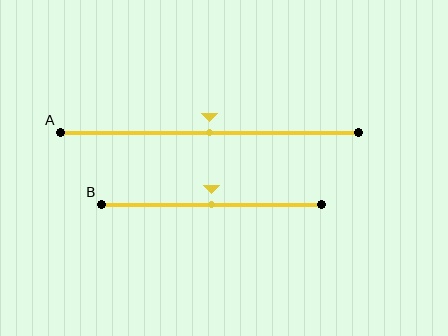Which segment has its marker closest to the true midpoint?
Segment A has its marker closest to the true midpoint.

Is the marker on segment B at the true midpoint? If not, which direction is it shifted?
Yes, the marker on segment B is at the true midpoint.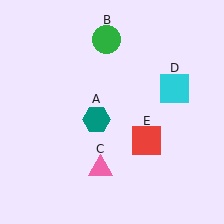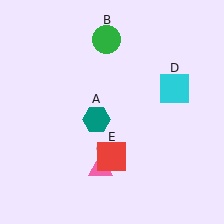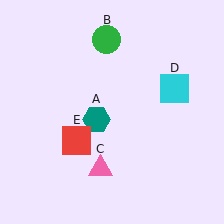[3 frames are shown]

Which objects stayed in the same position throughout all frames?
Teal hexagon (object A) and green circle (object B) and pink triangle (object C) and cyan square (object D) remained stationary.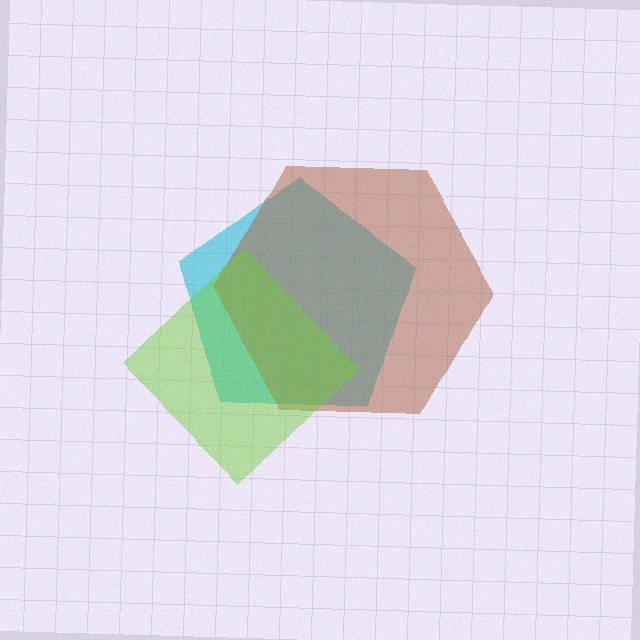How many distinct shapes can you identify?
There are 3 distinct shapes: a cyan pentagon, a brown hexagon, a lime diamond.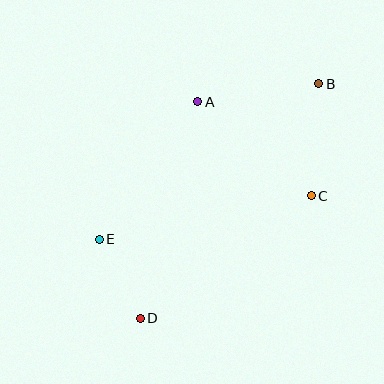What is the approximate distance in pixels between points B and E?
The distance between B and E is approximately 269 pixels.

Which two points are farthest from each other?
Points B and D are farthest from each other.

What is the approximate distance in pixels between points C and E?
The distance between C and E is approximately 216 pixels.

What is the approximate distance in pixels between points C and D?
The distance between C and D is approximately 211 pixels.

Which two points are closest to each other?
Points D and E are closest to each other.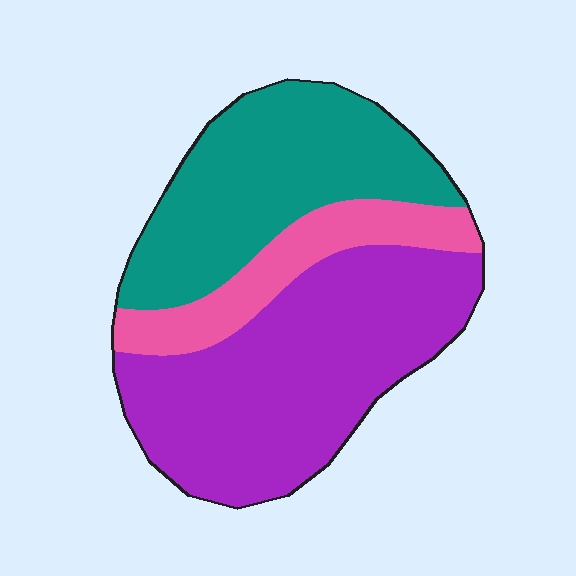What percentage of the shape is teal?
Teal takes up between a third and a half of the shape.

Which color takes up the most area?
Purple, at roughly 50%.